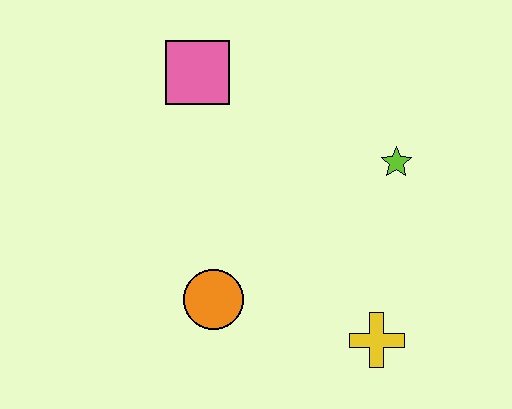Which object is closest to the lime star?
The yellow cross is closest to the lime star.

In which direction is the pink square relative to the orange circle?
The pink square is above the orange circle.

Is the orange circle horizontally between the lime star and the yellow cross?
No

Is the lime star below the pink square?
Yes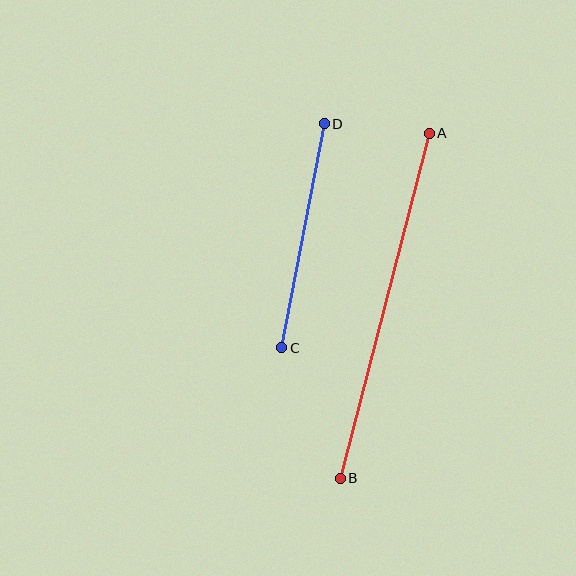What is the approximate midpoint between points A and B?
The midpoint is at approximately (385, 306) pixels.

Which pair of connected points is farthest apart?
Points A and B are farthest apart.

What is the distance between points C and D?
The distance is approximately 228 pixels.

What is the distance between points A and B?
The distance is approximately 356 pixels.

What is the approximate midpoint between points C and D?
The midpoint is at approximately (303, 236) pixels.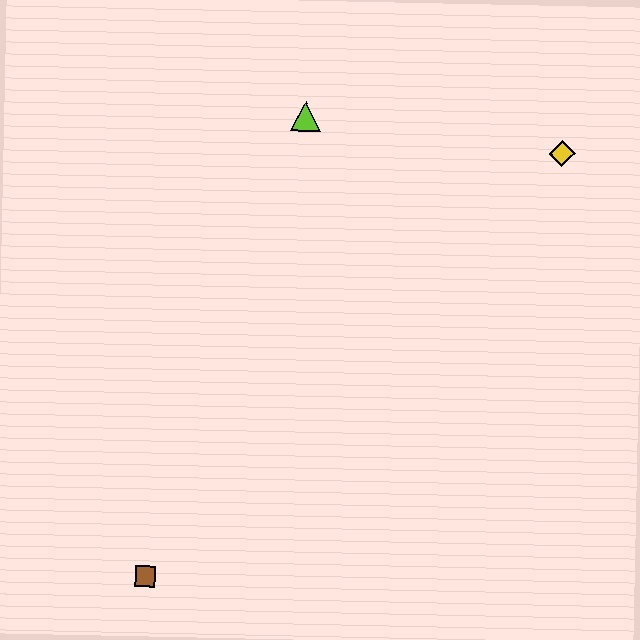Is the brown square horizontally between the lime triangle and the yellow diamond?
No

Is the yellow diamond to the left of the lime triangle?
No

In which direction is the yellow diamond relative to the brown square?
The yellow diamond is above the brown square.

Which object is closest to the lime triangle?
The yellow diamond is closest to the lime triangle.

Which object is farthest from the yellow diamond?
The brown square is farthest from the yellow diamond.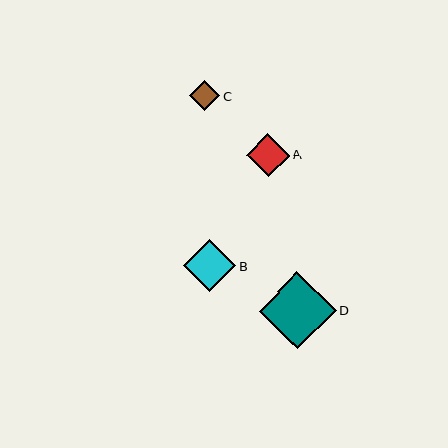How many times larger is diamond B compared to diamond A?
Diamond B is approximately 1.2 times the size of diamond A.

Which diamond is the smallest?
Diamond C is the smallest with a size of approximately 30 pixels.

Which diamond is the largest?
Diamond D is the largest with a size of approximately 77 pixels.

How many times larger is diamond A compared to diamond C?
Diamond A is approximately 1.4 times the size of diamond C.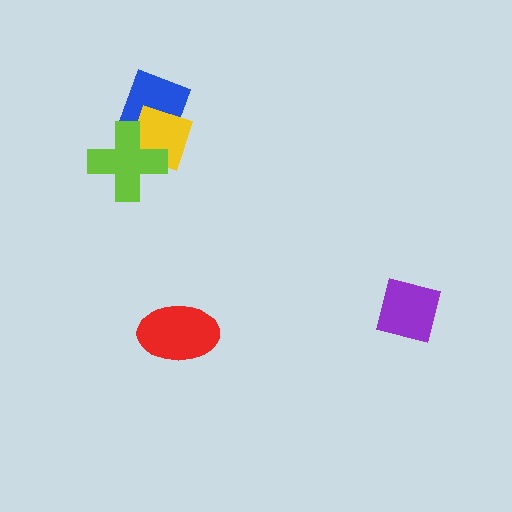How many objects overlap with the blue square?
1 object overlaps with the blue square.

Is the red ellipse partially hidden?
No, no other shape covers it.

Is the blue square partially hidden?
Yes, it is partially covered by another shape.